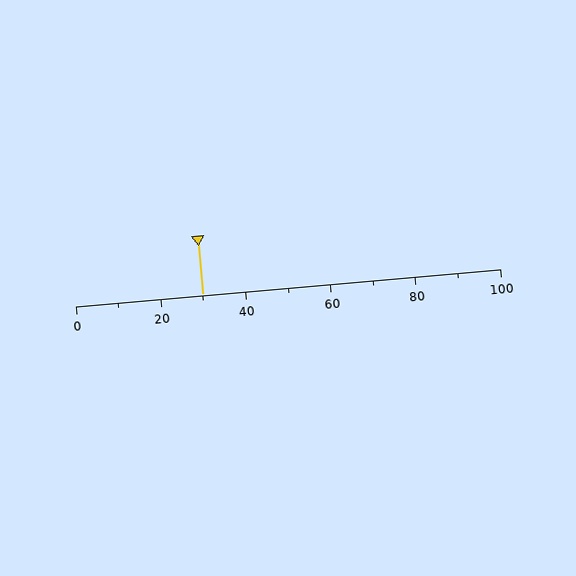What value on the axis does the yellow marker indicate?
The marker indicates approximately 30.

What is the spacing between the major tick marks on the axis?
The major ticks are spaced 20 apart.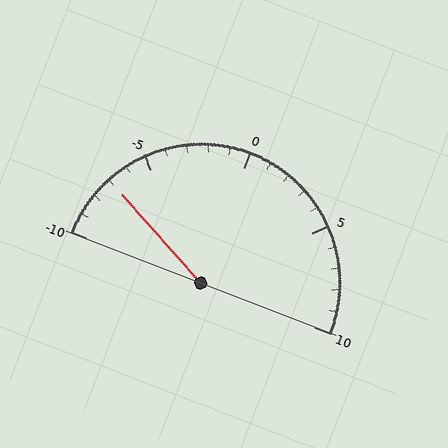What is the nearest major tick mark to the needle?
The nearest major tick mark is -5.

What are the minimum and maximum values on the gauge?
The gauge ranges from -10 to 10.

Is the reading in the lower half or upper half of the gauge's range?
The reading is in the lower half of the range (-10 to 10).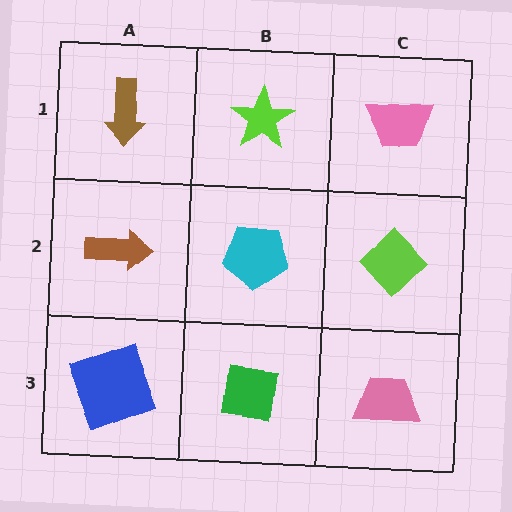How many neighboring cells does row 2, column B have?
4.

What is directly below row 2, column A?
A blue square.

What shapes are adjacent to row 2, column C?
A pink trapezoid (row 1, column C), a pink trapezoid (row 3, column C), a cyan pentagon (row 2, column B).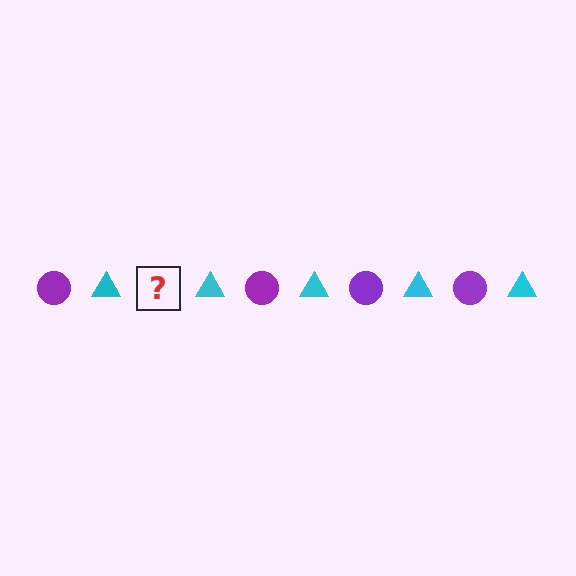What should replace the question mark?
The question mark should be replaced with a purple circle.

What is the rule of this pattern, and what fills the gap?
The rule is that the pattern alternates between purple circle and cyan triangle. The gap should be filled with a purple circle.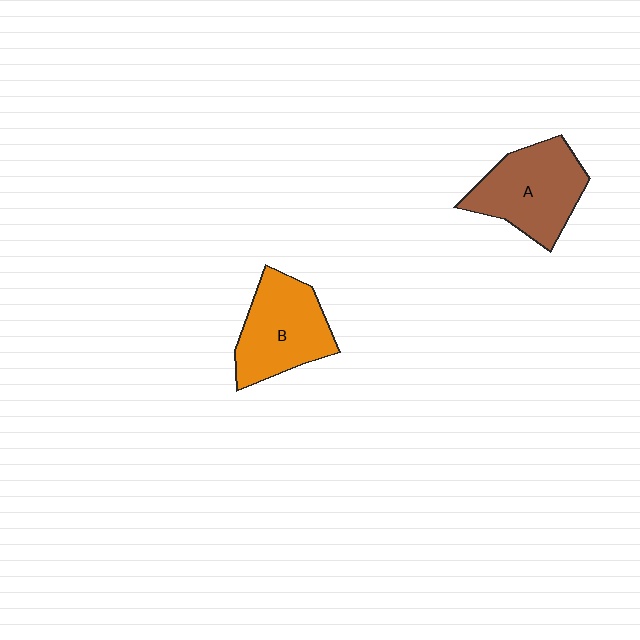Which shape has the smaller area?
Shape B (orange).